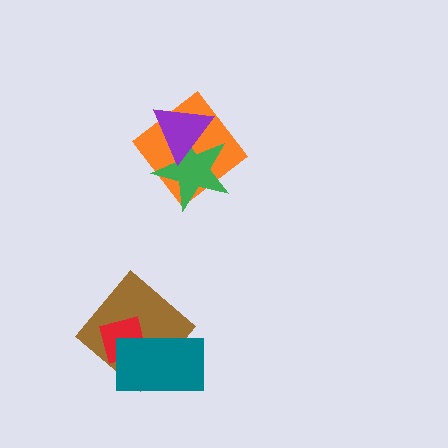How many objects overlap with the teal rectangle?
2 objects overlap with the teal rectangle.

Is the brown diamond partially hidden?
Yes, it is partially covered by another shape.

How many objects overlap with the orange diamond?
2 objects overlap with the orange diamond.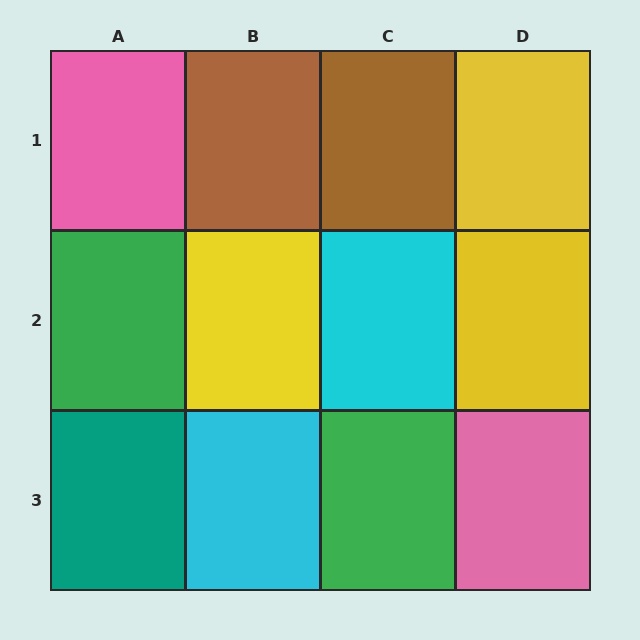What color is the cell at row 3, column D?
Pink.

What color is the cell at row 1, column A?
Pink.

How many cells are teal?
1 cell is teal.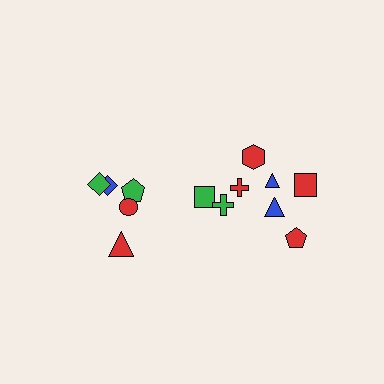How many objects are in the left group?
There are 5 objects.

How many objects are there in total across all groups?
There are 13 objects.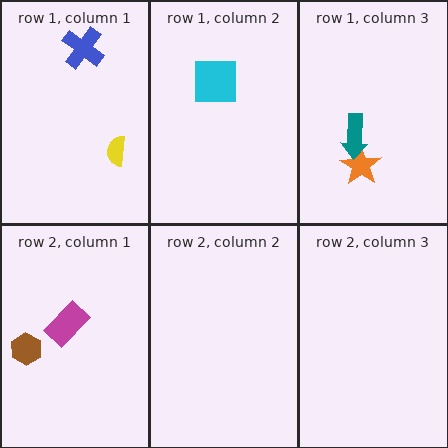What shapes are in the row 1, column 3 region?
The orange star, the teal arrow.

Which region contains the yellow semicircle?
The row 1, column 1 region.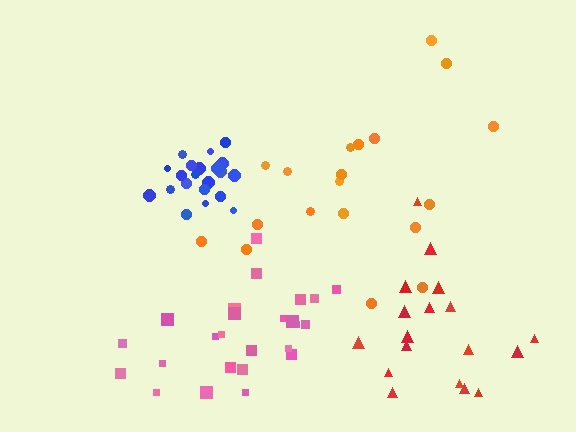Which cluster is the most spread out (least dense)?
Orange.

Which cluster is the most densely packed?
Blue.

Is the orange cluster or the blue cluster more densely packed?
Blue.